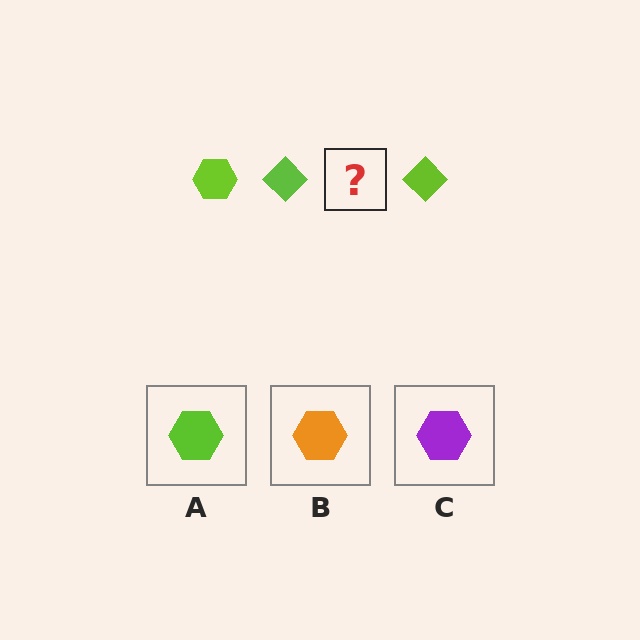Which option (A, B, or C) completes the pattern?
A.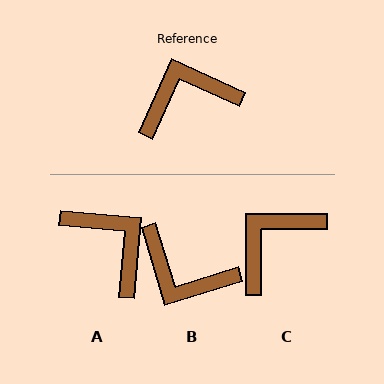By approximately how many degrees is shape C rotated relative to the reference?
Approximately 24 degrees counter-clockwise.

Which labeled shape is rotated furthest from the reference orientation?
B, about 131 degrees away.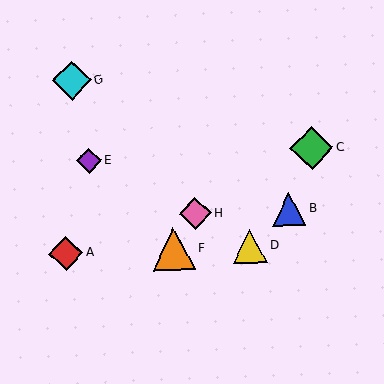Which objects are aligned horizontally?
Objects A, D, F are aligned horizontally.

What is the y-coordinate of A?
Object A is at y≈253.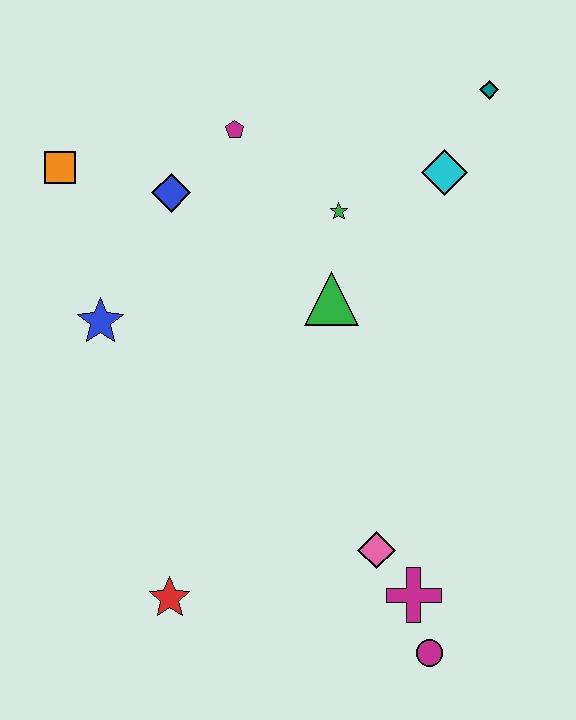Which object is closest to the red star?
The pink diamond is closest to the red star.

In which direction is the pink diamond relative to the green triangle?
The pink diamond is below the green triangle.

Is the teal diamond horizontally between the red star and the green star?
No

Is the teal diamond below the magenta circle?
No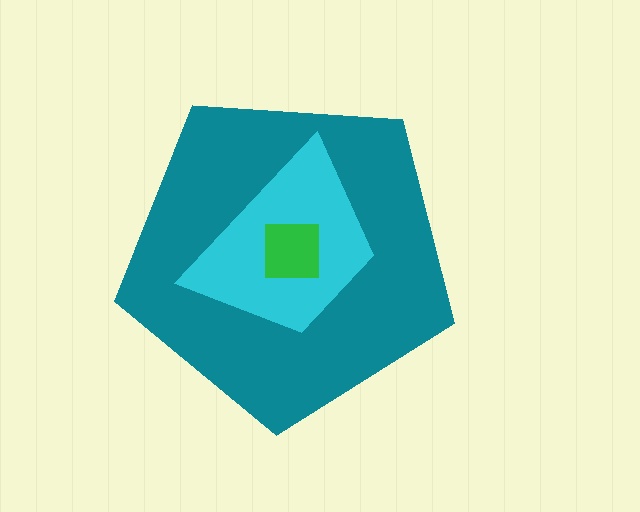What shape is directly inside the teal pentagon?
The cyan trapezoid.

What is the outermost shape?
The teal pentagon.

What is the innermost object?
The green square.